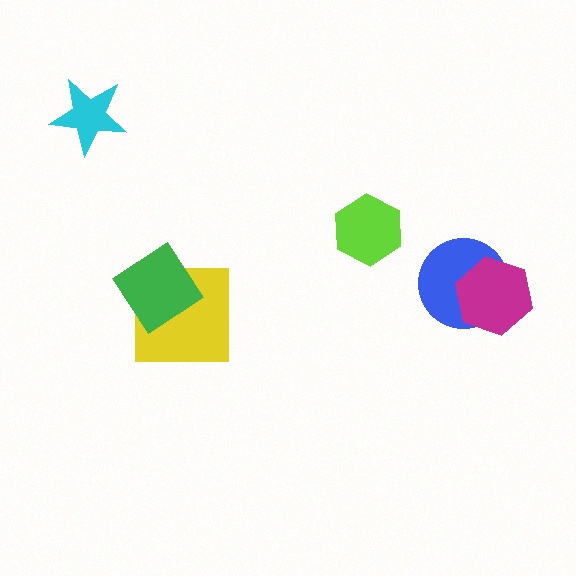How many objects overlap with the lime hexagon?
0 objects overlap with the lime hexagon.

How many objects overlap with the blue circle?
1 object overlaps with the blue circle.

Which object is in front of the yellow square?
The green diamond is in front of the yellow square.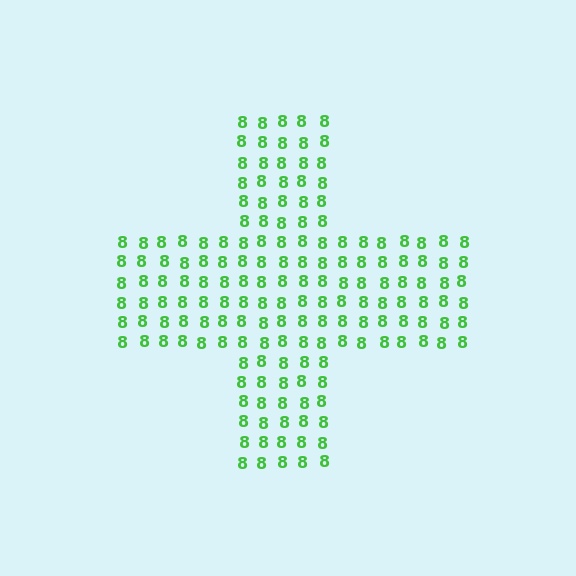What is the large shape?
The large shape is a cross.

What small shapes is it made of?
It is made of small digit 8's.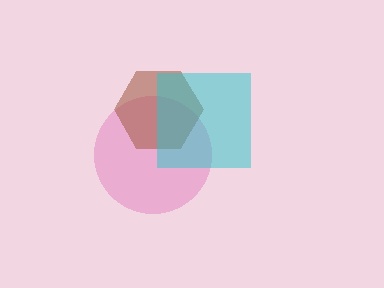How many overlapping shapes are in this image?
There are 3 overlapping shapes in the image.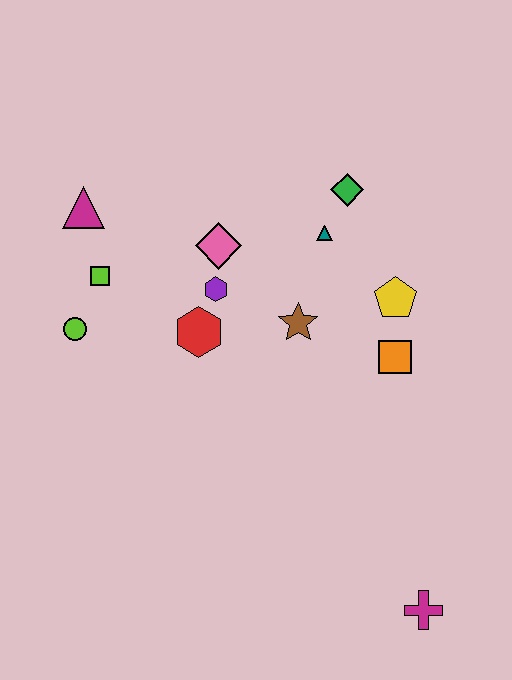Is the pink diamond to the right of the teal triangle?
No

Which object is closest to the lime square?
The lime circle is closest to the lime square.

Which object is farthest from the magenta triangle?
The magenta cross is farthest from the magenta triangle.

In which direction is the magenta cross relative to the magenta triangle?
The magenta cross is below the magenta triangle.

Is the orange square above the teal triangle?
No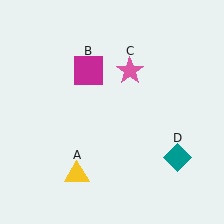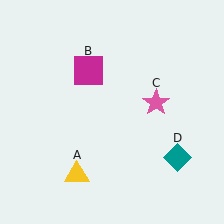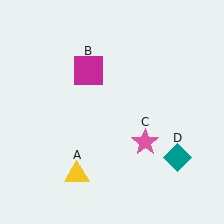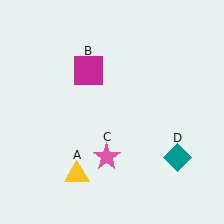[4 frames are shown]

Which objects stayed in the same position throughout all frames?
Yellow triangle (object A) and magenta square (object B) and teal diamond (object D) remained stationary.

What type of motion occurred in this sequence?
The pink star (object C) rotated clockwise around the center of the scene.